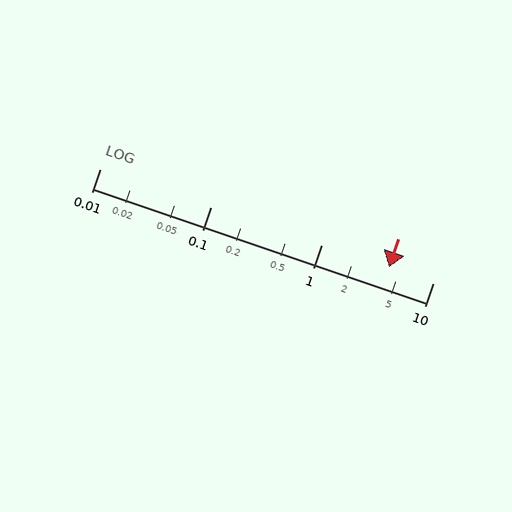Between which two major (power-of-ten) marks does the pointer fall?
The pointer is between 1 and 10.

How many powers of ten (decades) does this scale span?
The scale spans 3 decades, from 0.01 to 10.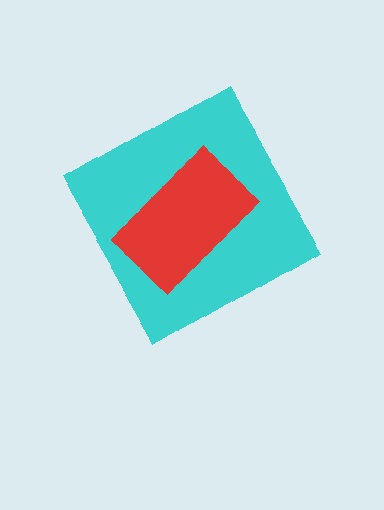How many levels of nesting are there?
2.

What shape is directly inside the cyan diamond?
The red rectangle.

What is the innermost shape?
The red rectangle.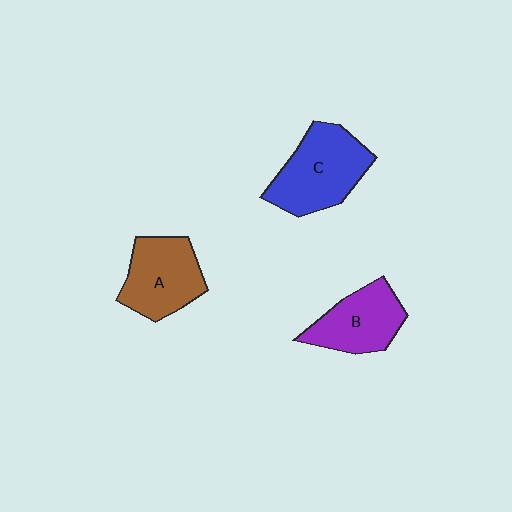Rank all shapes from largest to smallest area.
From largest to smallest: C (blue), A (brown), B (purple).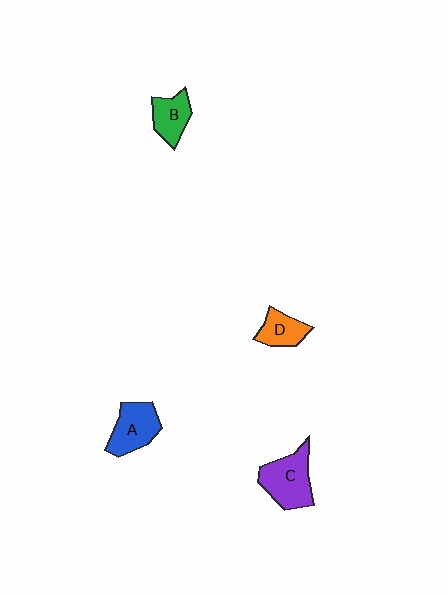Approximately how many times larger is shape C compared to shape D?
Approximately 1.7 times.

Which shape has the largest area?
Shape C (purple).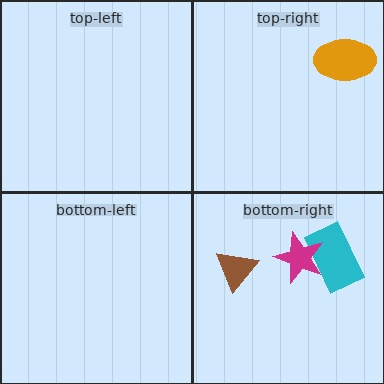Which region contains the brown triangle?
The bottom-right region.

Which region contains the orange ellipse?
The top-right region.